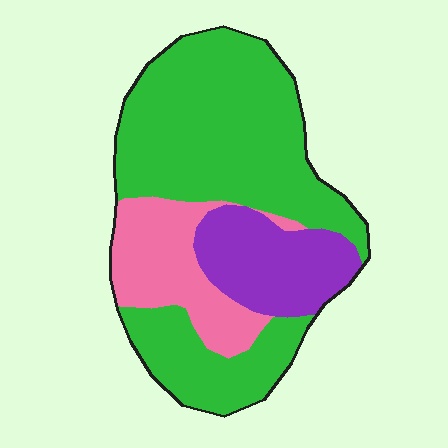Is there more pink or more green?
Green.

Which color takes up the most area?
Green, at roughly 60%.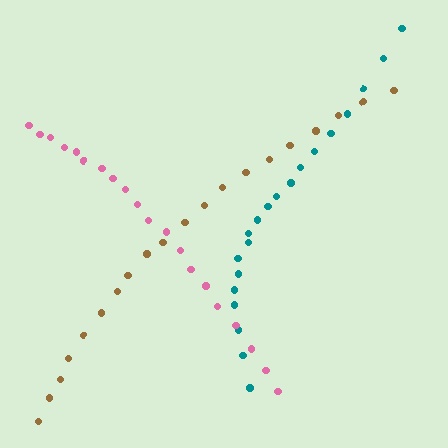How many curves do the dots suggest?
There are 3 distinct paths.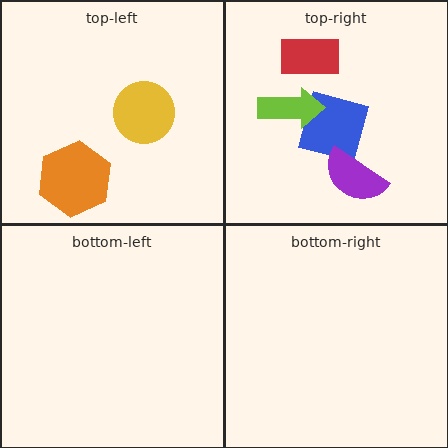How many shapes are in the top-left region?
2.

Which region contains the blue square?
The top-right region.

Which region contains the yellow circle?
The top-left region.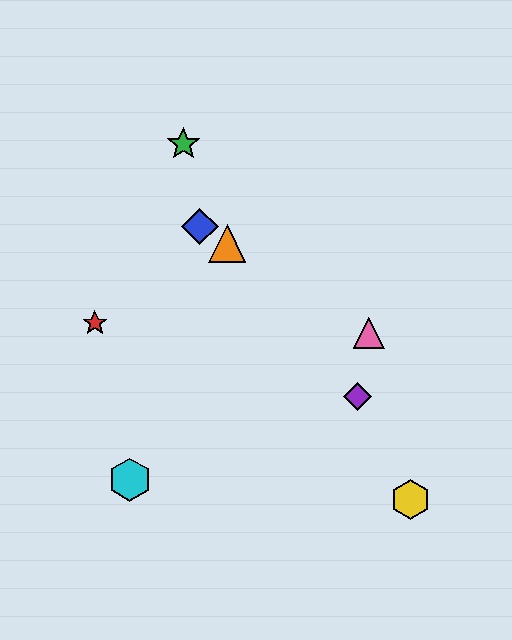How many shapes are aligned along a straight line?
3 shapes (the blue diamond, the orange triangle, the pink triangle) are aligned along a straight line.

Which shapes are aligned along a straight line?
The blue diamond, the orange triangle, the pink triangle are aligned along a straight line.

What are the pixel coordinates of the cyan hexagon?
The cyan hexagon is at (130, 480).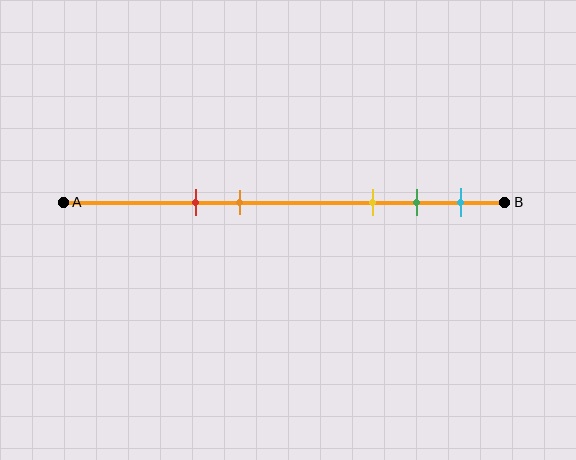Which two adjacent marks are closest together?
The green and cyan marks are the closest adjacent pair.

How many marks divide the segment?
There are 5 marks dividing the segment.